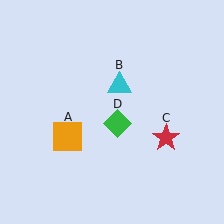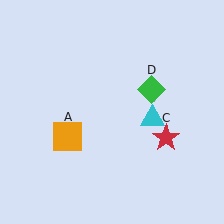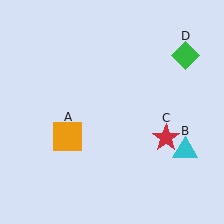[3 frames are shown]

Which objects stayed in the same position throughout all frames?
Orange square (object A) and red star (object C) remained stationary.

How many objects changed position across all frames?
2 objects changed position: cyan triangle (object B), green diamond (object D).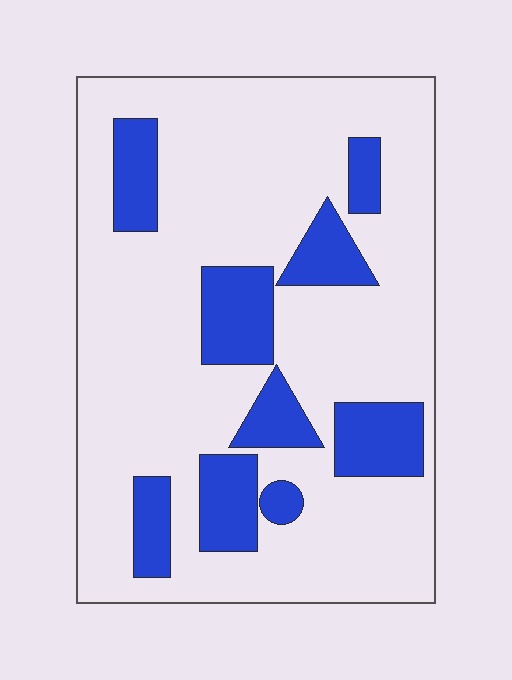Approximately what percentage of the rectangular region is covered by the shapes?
Approximately 20%.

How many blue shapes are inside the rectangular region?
9.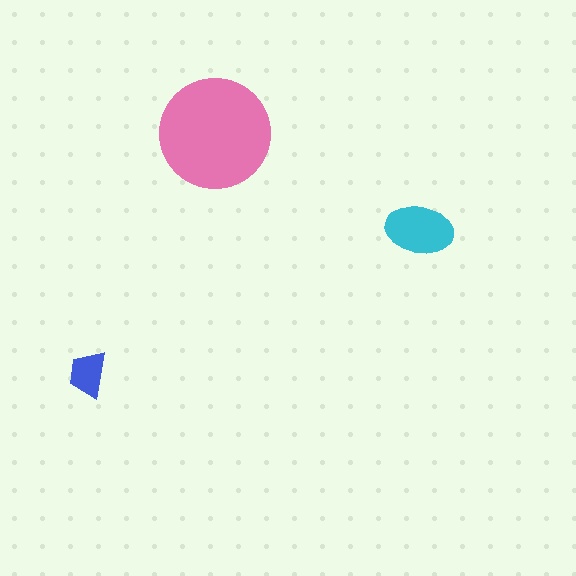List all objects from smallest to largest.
The blue trapezoid, the cyan ellipse, the pink circle.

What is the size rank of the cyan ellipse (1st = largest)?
2nd.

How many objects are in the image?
There are 3 objects in the image.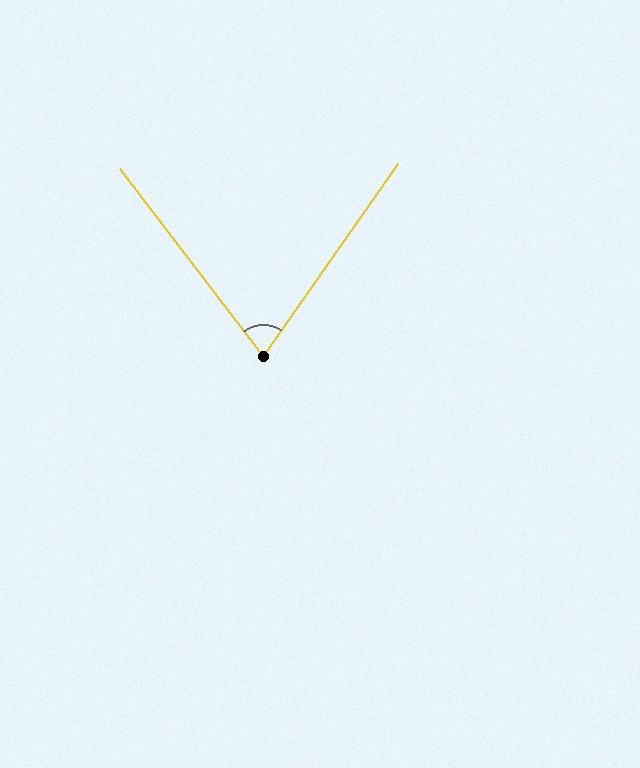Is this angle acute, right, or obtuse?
It is acute.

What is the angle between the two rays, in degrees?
Approximately 73 degrees.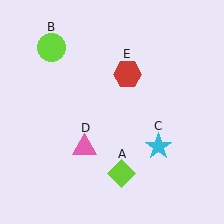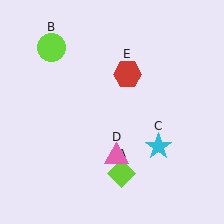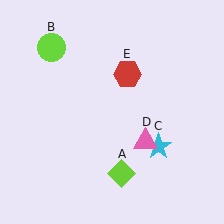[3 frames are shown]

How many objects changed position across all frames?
1 object changed position: pink triangle (object D).